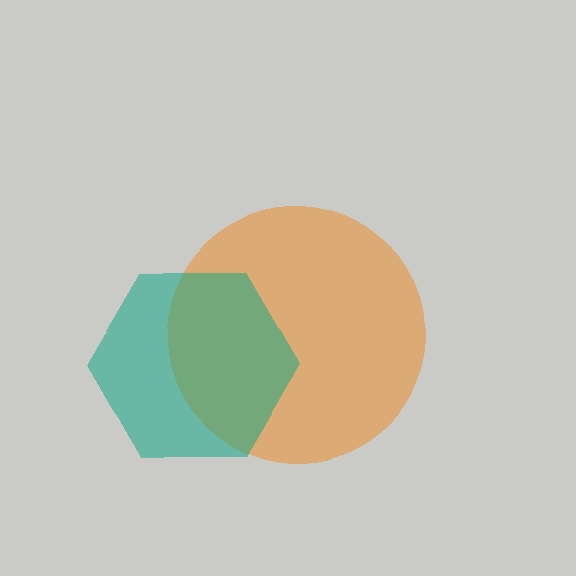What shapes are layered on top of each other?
The layered shapes are: an orange circle, a teal hexagon.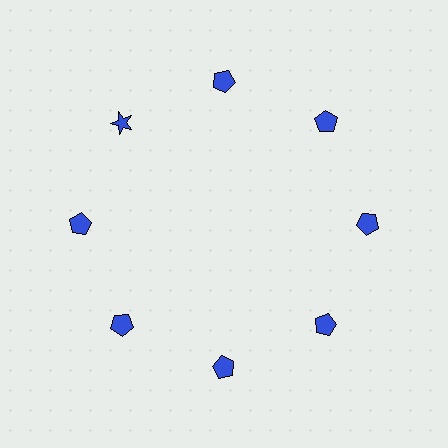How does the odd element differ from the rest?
It has a different shape: star instead of pentagon.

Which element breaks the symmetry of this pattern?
The blue star at roughly the 10 o'clock position breaks the symmetry. All other shapes are blue pentagons.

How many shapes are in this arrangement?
There are 8 shapes arranged in a ring pattern.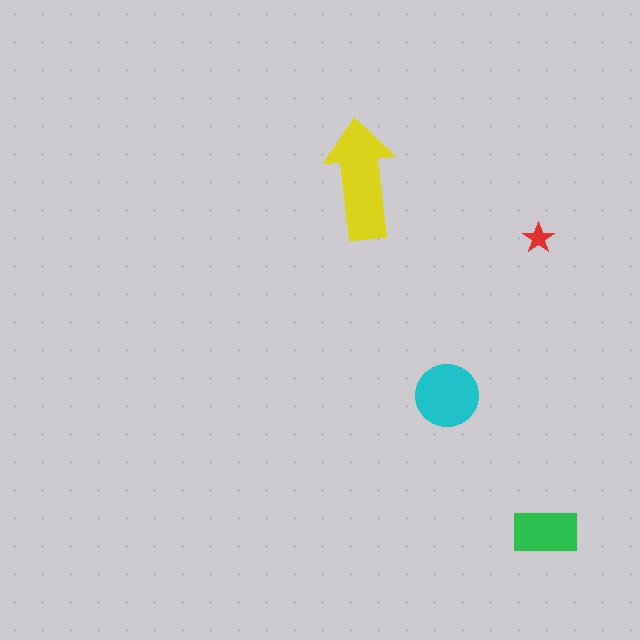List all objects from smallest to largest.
The red star, the green rectangle, the cyan circle, the yellow arrow.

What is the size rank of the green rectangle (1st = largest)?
3rd.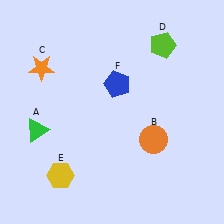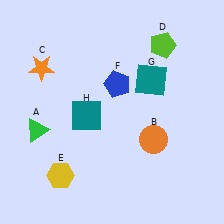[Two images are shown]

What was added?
A teal square (G), a teal square (H) were added in Image 2.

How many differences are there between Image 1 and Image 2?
There are 2 differences between the two images.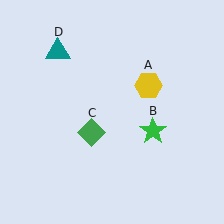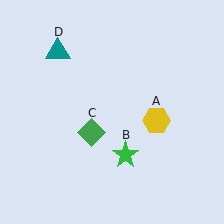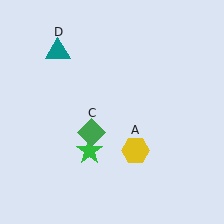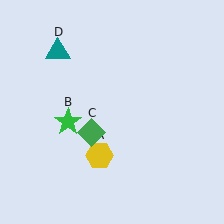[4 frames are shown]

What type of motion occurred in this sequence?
The yellow hexagon (object A), green star (object B) rotated clockwise around the center of the scene.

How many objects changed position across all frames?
2 objects changed position: yellow hexagon (object A), green star (object B).